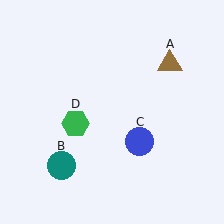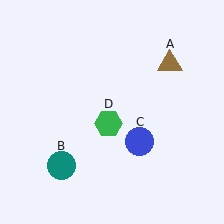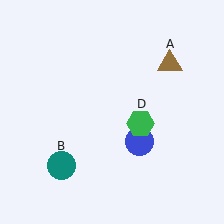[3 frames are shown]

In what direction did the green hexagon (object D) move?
The green hexagon (object D) moved right.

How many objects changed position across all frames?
1 object changed position: green hexagon (object D).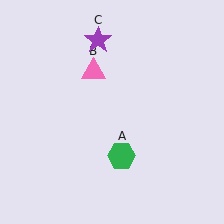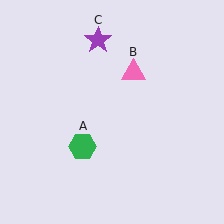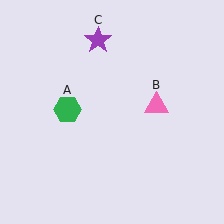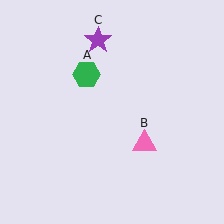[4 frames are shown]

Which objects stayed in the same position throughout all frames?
Purple star (object C) remained stationary.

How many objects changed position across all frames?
2 objects changed position: green hexagon (object A), pink triangle (object B).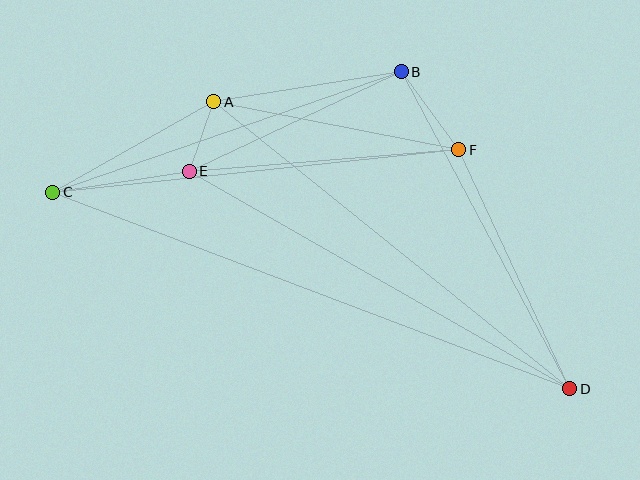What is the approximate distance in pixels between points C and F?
The distance between C and F is approximately 408 pixels.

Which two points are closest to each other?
Points A and E are closest to each other.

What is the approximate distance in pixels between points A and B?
The distance between A and B is approximately 190 pixels.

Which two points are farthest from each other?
Points C and D are farthest from each other.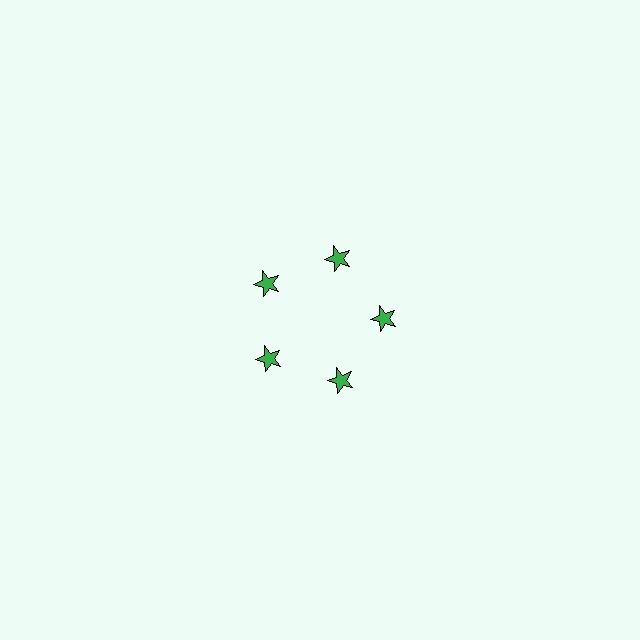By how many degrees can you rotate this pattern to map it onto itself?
The pattern maps onto itself every 72 degrees of rotation.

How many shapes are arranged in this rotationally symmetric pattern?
There are 5 shapes, arranged in 5 groups of 1.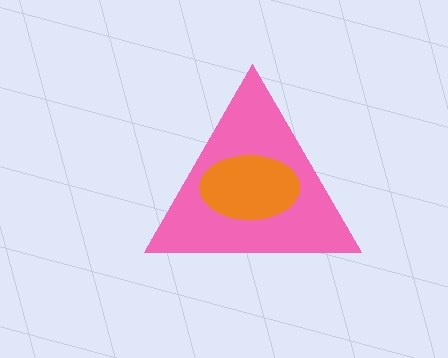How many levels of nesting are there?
2.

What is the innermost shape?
The orange ellipse.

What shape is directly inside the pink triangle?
The orange ellipse.